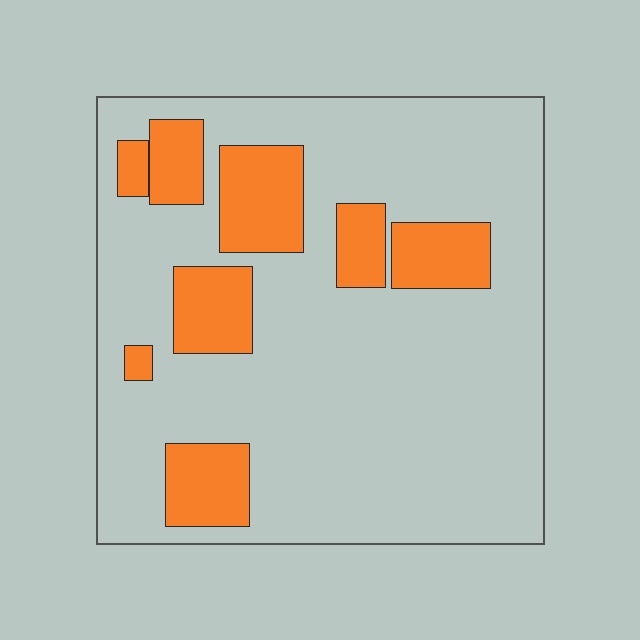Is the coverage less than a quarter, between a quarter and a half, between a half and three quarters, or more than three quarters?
Less than a quarter.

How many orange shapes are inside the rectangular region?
8.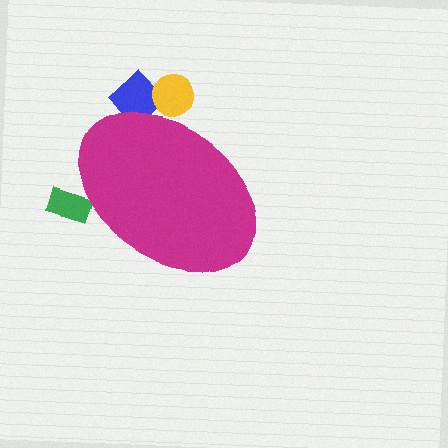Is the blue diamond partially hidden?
Yes, the blue diamond is partially hidden behind the magenta ellipse.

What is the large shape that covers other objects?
A magenta ellipse.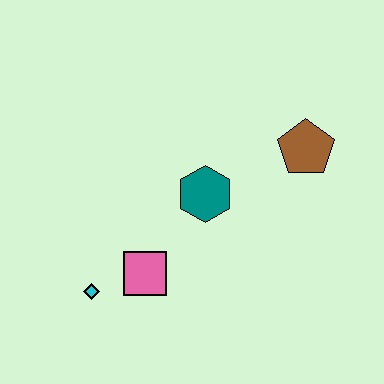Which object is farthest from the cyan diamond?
The brown pentagon is farthest from the cyan diamond.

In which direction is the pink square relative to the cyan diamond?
The pink square is to the right of the cyan diamond.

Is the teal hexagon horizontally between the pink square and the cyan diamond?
No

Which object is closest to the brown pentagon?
The teal hexagon is closest to the brown pentagon.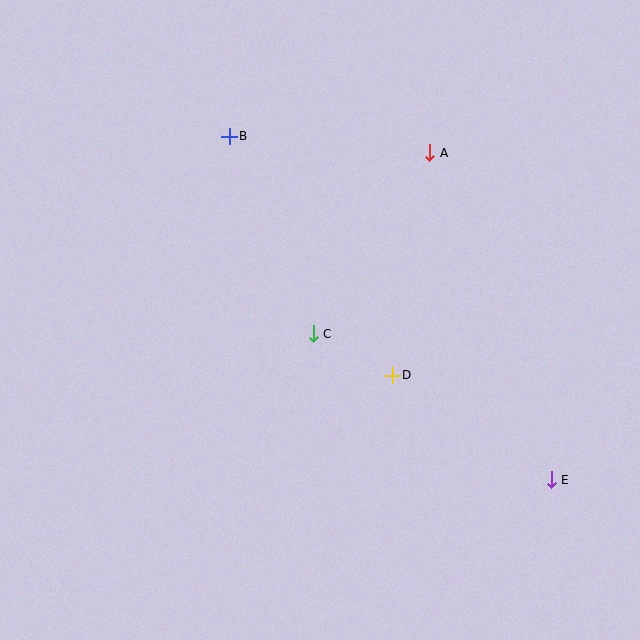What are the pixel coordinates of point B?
Point B is at (229, 136).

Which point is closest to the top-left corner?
Point B is closest to the top-left corner.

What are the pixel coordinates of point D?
Point D is at (392, 375).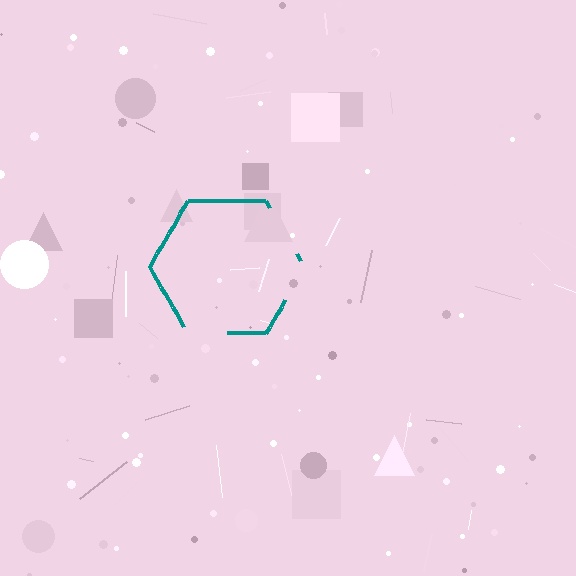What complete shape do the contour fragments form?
The contour fragments form a hexagon.